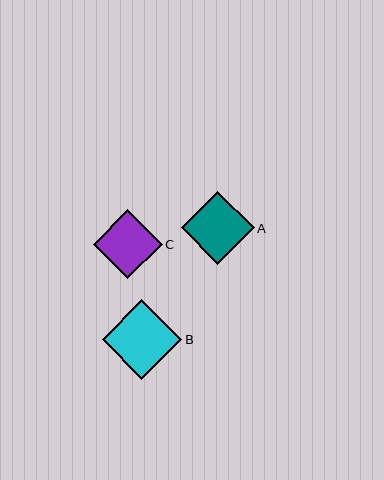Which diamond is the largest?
Diamond B is the largest with a size of approximately 80 pixels.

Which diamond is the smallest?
Diamond C is the smallest with a size of approximately 69 pixels.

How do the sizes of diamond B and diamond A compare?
Diamond B and diamond A are approximately the same size.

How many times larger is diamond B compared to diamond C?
Diamond B is approximately 1.2 times the size of diamond C.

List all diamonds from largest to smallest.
From largest to smallest: B, A, C.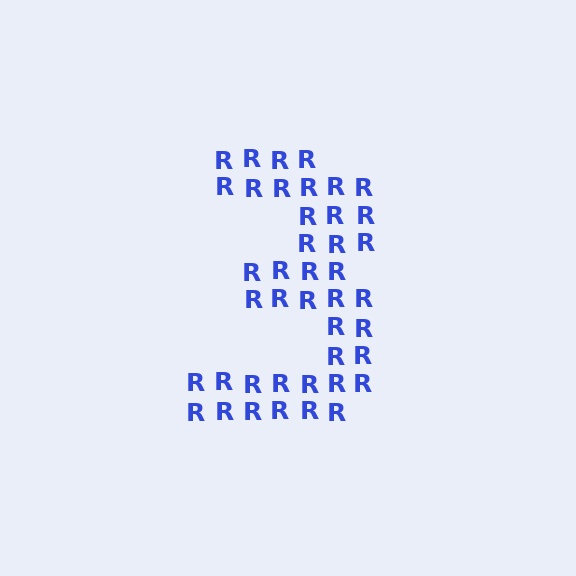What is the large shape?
The large shape is the digit 3.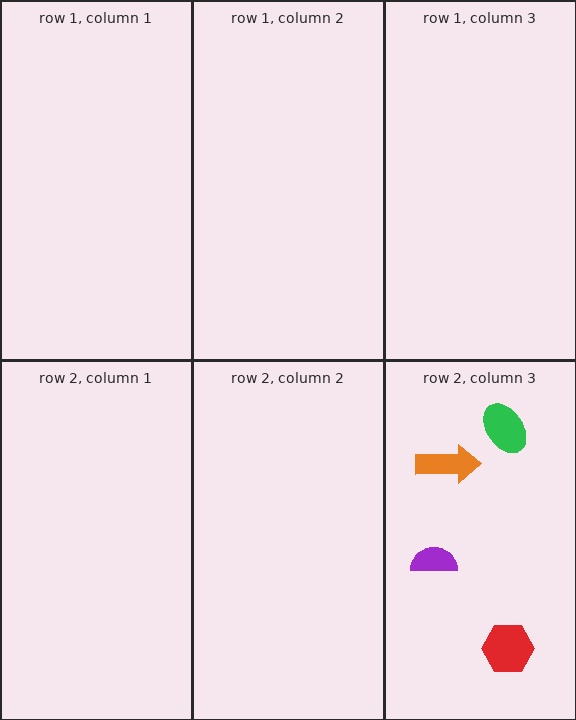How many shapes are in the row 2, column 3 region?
4.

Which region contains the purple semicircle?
The row 2, column 3 region.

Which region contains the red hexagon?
The row 2, column 3 region.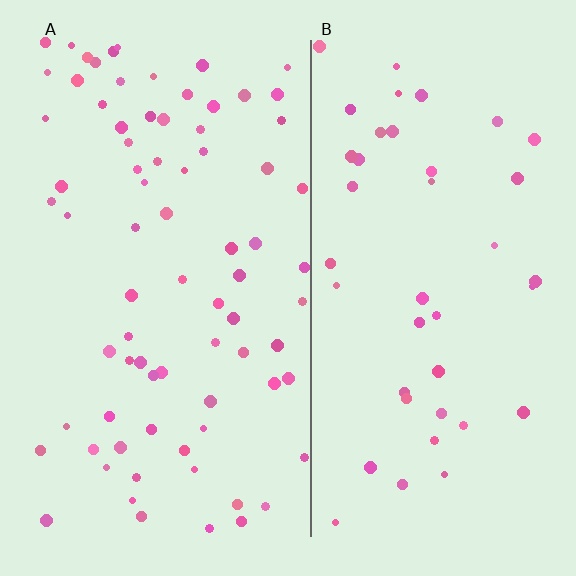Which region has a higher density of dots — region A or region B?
A (the left).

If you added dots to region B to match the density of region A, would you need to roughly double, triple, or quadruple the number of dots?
Approximately double.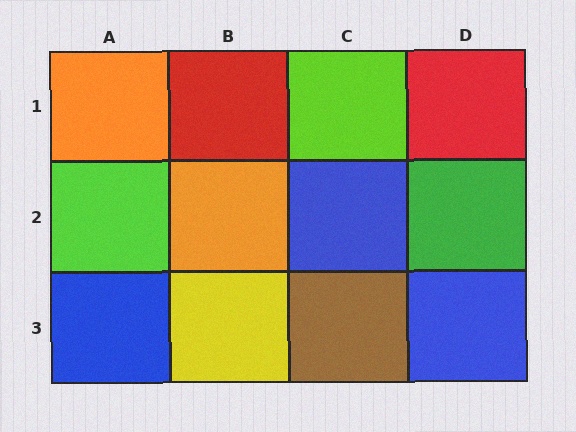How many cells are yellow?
1 cell is yellow.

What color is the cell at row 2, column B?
Orange.